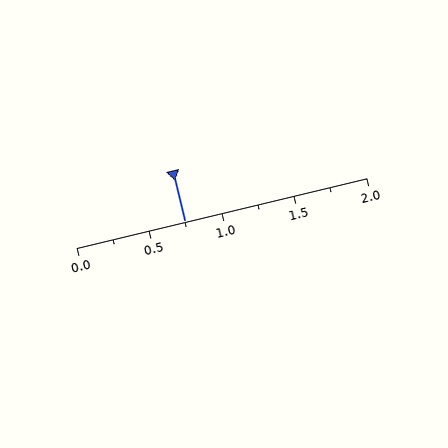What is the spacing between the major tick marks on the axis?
The major ticks are spaced 0.5 apart.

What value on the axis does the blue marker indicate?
The marker indicates approximately 0.75.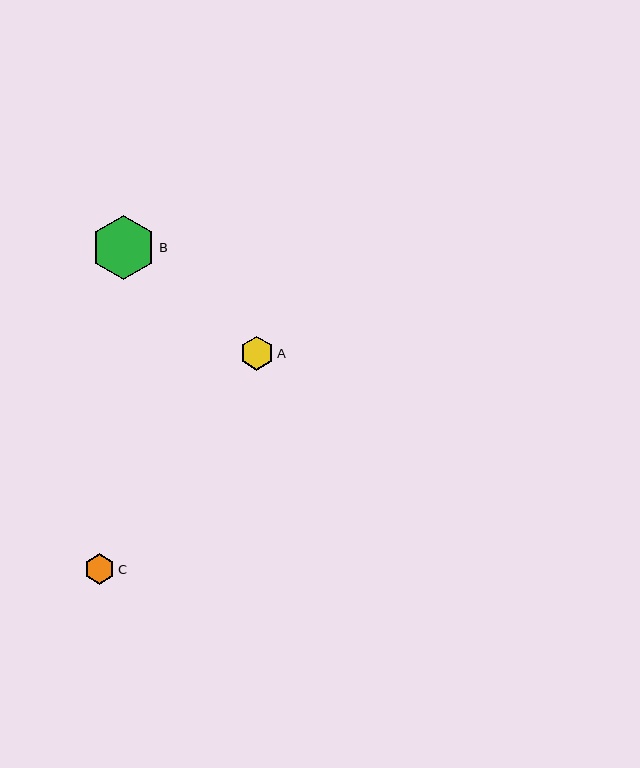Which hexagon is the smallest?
Hexagon C is the smallest with a size of approximately 31 pixels.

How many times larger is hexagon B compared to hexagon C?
Hexagon B is approximately 2.1 times the size of hexagon C.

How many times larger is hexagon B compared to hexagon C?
Hexagon B is approximately 2.1 times the size of hexagon C.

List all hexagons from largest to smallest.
From largest to smallest: B, A, C.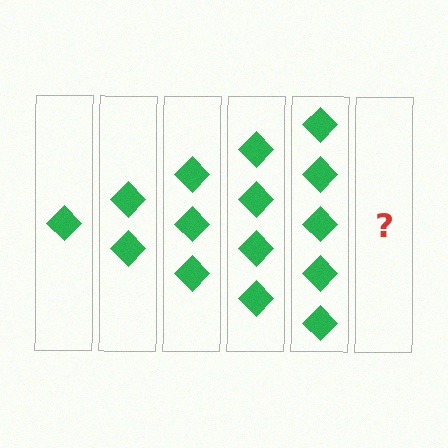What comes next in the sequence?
The next element should be 6 diamonds.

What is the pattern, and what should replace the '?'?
The pattern is that each step adds one more diamond. The '?' should be 6 diamonds.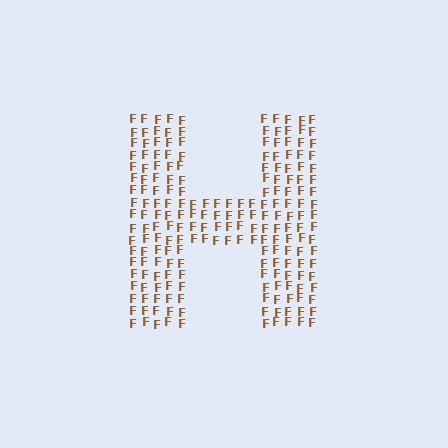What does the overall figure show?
The overall figure shows the letter H.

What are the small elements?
The small elements are letter F's.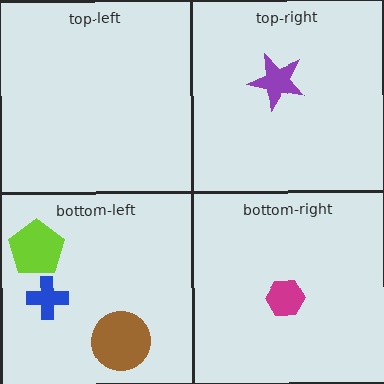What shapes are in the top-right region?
The purple star.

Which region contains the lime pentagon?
The bottom-left region.